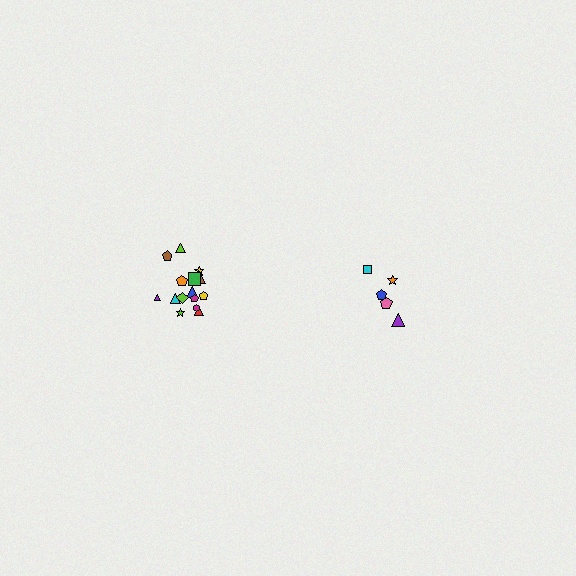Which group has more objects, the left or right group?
The left group.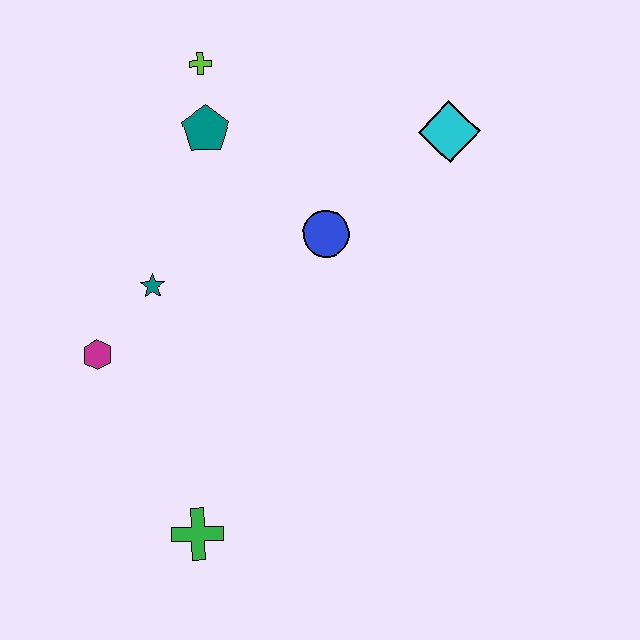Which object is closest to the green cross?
The magenta hexagon is closest to the green cross.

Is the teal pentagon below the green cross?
No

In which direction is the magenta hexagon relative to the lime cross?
The magenta hexagon is below the lime cross.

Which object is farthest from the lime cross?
The green cross is farthest from the lime cross.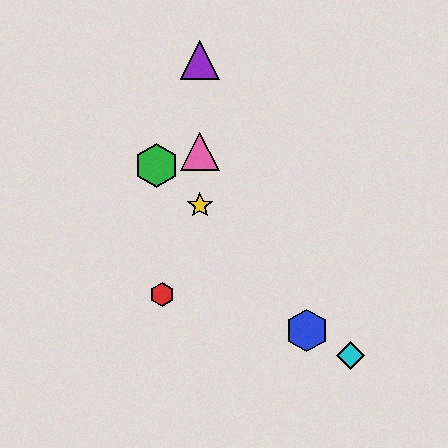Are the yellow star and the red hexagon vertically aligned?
No, the yellow star is at x≈200 and the red hexagon is at x≈162.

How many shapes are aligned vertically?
4 shapes (the yellow star, the purple triangle, the orange triangle, the pink triangle) are aligned vertically.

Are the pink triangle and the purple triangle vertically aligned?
Yes, both are at x≈200.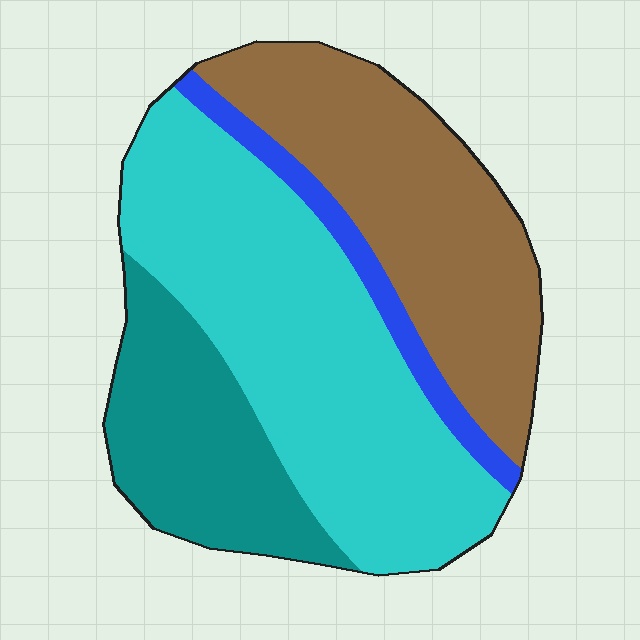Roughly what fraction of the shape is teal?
Teal takes up about one fifth (1/5) of the shape.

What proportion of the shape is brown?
Brown covers around 30% of the shape.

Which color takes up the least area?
Blue, at roughly 5%.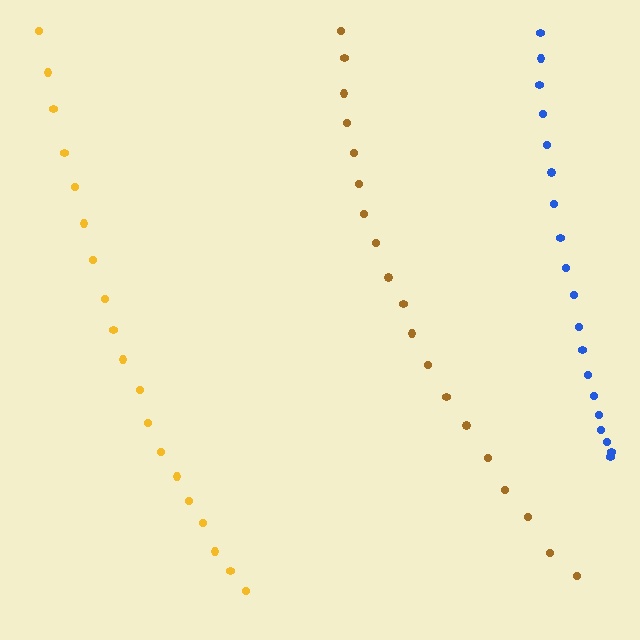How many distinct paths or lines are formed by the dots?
There are 3 distinct paths.